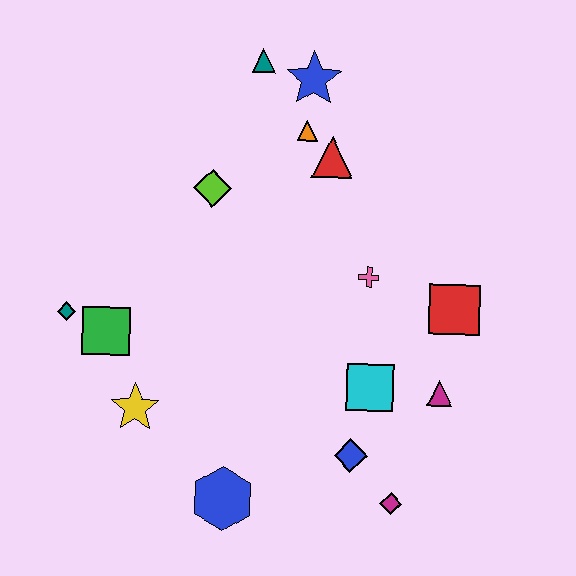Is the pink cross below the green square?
No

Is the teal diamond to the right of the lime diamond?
No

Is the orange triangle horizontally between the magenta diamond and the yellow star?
Yes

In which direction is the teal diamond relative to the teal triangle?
The teal diamond is below the teal triangle.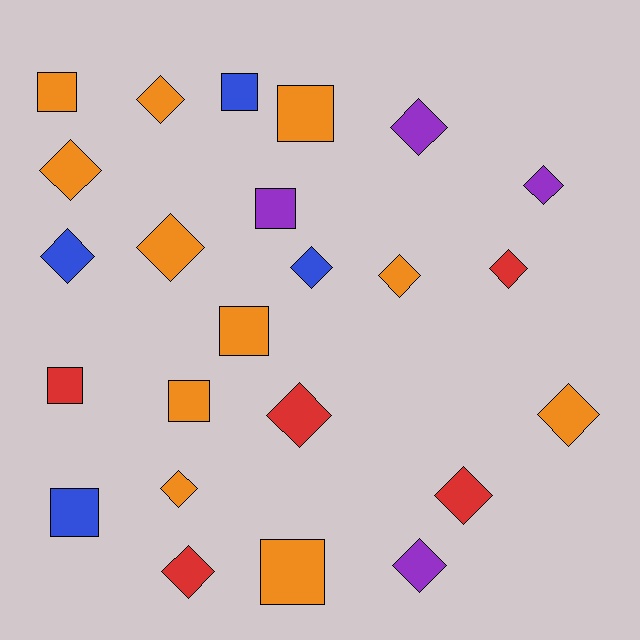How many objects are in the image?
There are 24 objects.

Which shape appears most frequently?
Diamond, with 15 objects.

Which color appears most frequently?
Orange, with 11 objects.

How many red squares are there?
There is 1 red square.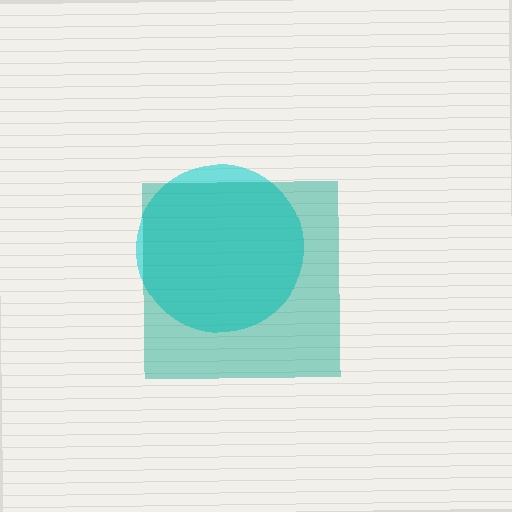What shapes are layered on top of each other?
The layered shapes are: a cyan circle, a teal square.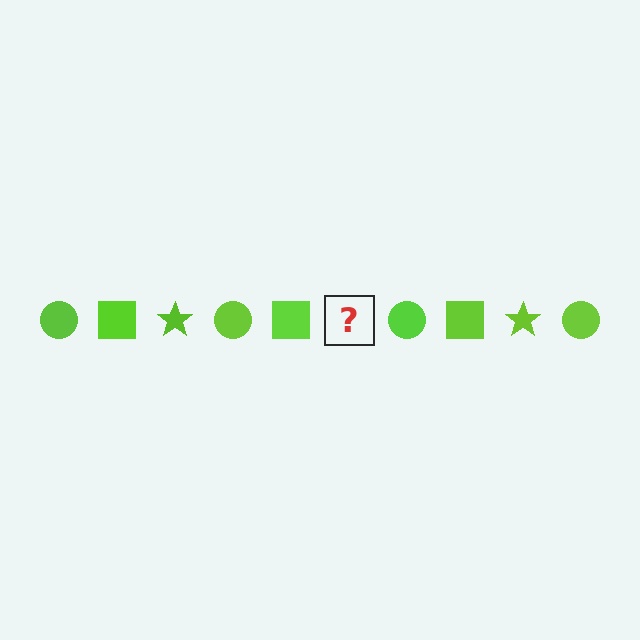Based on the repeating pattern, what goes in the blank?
The blank should be a lime star.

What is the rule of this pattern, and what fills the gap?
The rule is that the pattern cycles through circle, square, star shapes in lime. The gap should be filled with a lime star.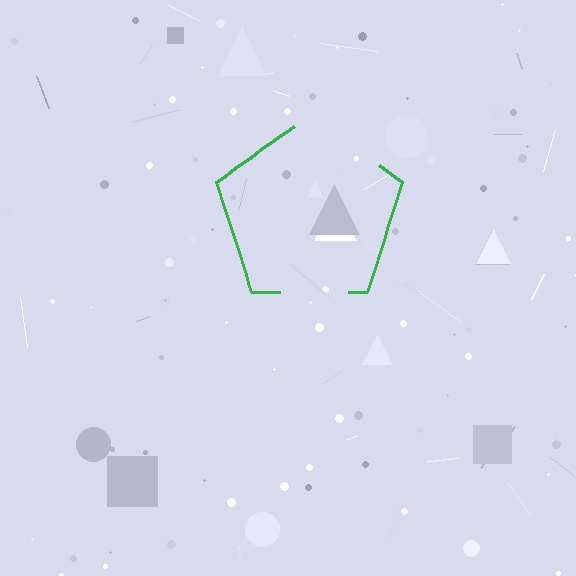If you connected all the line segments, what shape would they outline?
They would outline a pentagon.